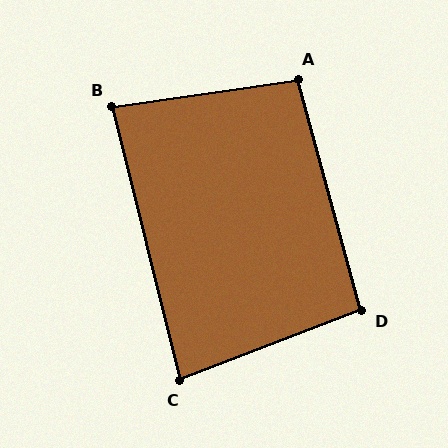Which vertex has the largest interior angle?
A, at approximately 97 degrees.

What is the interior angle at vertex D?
Approximately 96 degrees (obtuse).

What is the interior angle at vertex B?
Approximately 84 degrees (acute).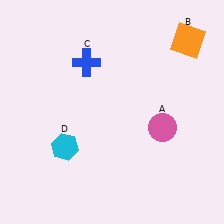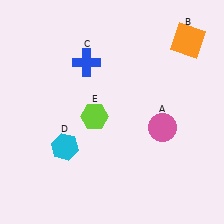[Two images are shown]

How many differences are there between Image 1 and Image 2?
There is 1 difference between the two images.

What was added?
A lime hexagon (E) was added in Image 2.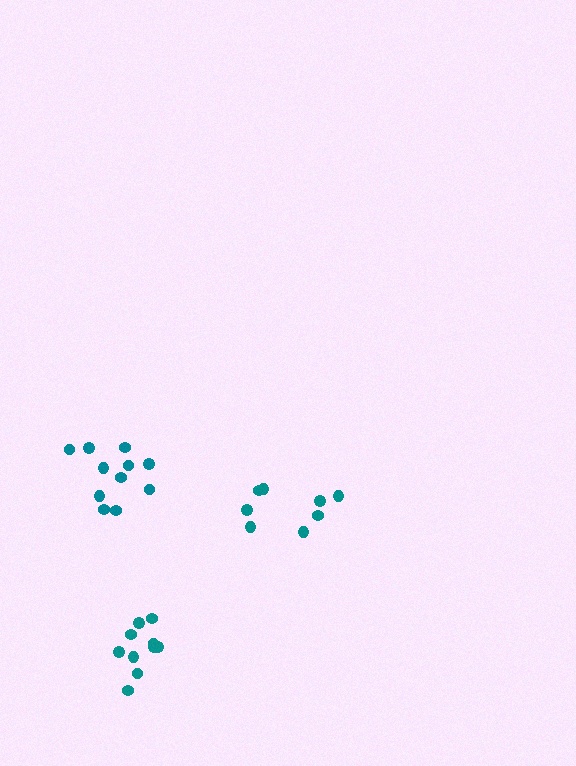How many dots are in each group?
Group 1: 10 dots, Group 2: 11 dots, Group 3: 8 dots (29 total).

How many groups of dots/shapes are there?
There are 3 groups.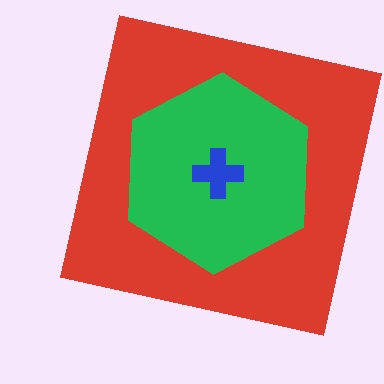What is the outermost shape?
The red square.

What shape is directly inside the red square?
The green hexagon.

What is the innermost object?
The blue cross.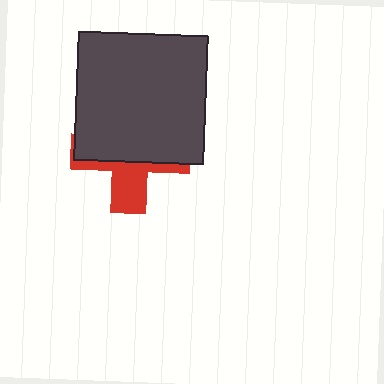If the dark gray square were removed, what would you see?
You would see the complete red cross.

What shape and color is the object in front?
The object in front is a dark gray square.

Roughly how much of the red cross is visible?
A small part of it is visible (roughly 34%).